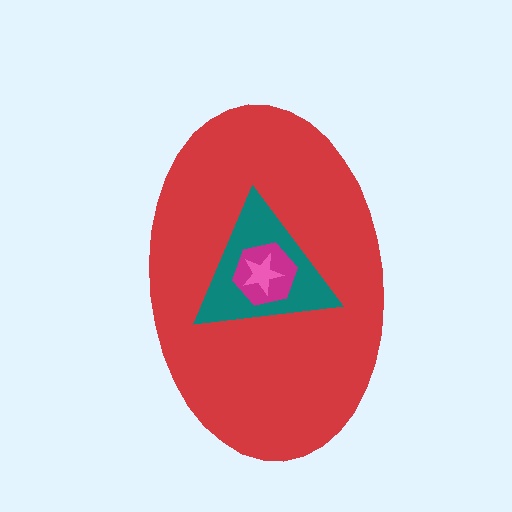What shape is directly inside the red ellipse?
The teal triangle.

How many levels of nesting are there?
4.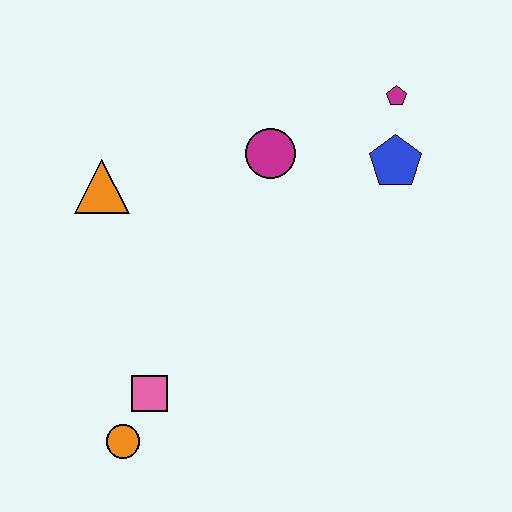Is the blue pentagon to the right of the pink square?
Yes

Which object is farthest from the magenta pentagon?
The orange circle is farthest from the magenta pentagon.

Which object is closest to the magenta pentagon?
The blue pentagon is closest to the magenta pentagon.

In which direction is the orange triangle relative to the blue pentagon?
The orange triangle is to the left of the blue pentagon.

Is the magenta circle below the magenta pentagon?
Yes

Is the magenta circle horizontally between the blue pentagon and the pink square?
Yes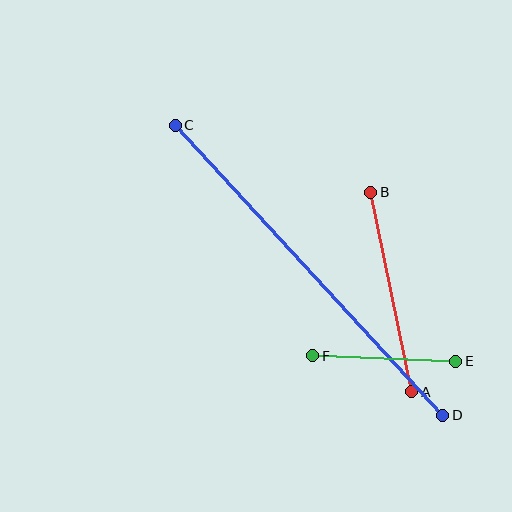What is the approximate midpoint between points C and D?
The midpoint is at approximately (309, 270) pixels.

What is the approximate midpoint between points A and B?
The midpoint is at approximately (391, 292) pixels.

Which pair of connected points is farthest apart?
Points C and D are farthest apart.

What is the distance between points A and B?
The distance is approximately 203 pixels.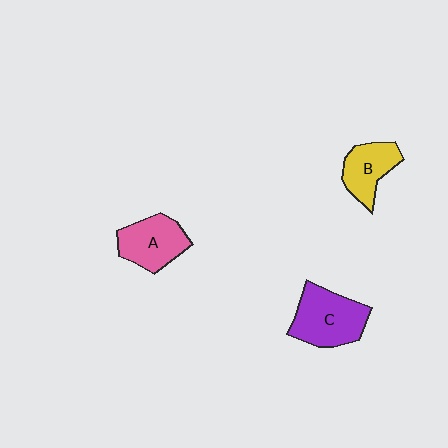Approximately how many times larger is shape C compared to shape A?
Approximately 1.2 times.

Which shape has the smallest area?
Shape B (yellow).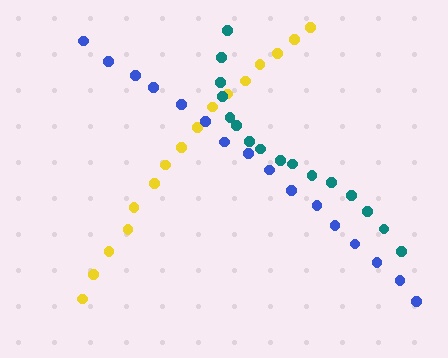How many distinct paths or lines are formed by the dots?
There are 3 distinct paths.